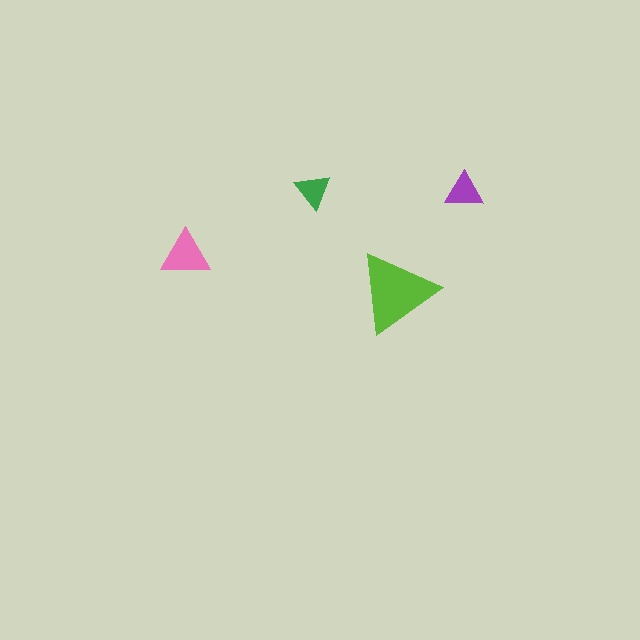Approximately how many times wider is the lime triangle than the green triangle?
About 2 times wider.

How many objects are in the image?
There are 4 objects in the image.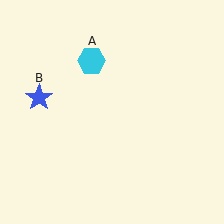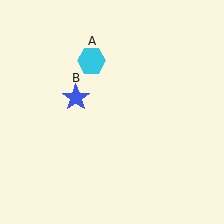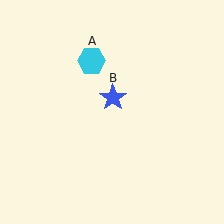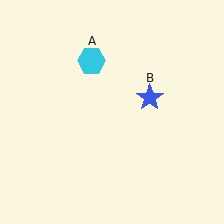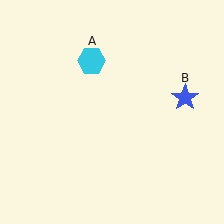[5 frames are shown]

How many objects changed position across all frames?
1 object changed position: blue star (object B).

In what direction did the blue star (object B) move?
The blue star (object B) moved right.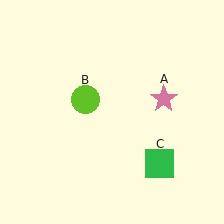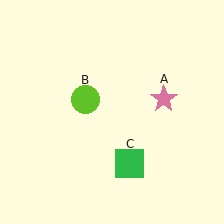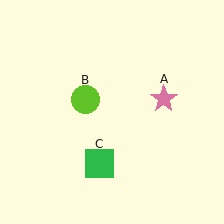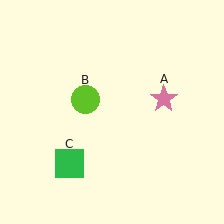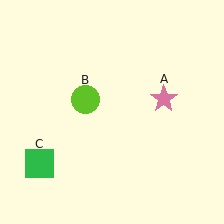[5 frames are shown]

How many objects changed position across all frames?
1 object changed position: green square (object C).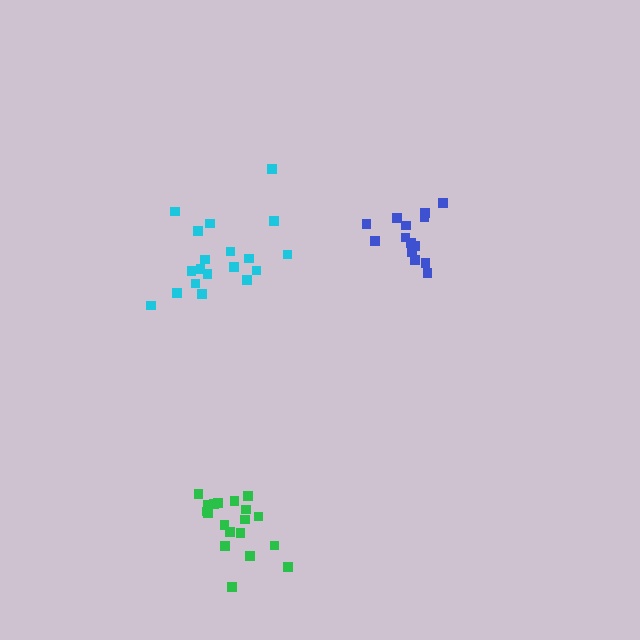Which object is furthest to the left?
The cyan cluster is leftmost.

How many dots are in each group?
Group 1: 19 dots, Group 2: 14 dots, Group 3: 19 dots (52 total).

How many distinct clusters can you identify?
There are 3 distinct clusters.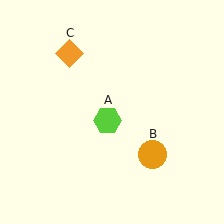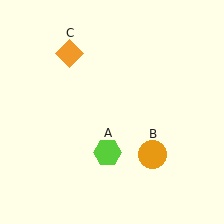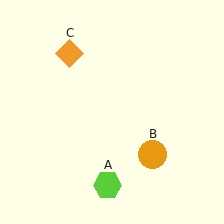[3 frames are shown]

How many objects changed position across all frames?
1 object changed position: lime hexagon (object A).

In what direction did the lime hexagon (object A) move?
The lime hexagon (object A) moved down.